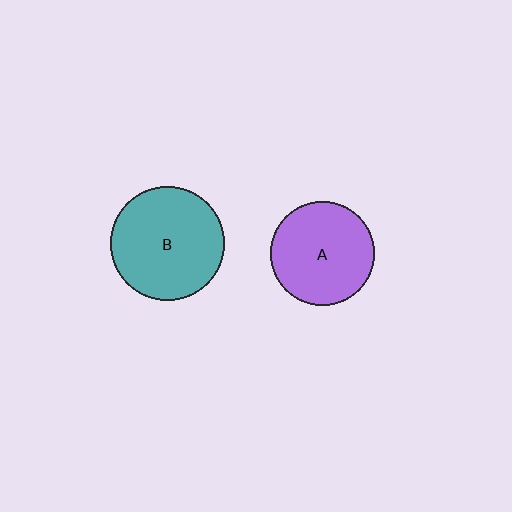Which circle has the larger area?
Circle B (teal).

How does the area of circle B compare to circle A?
Approximately 1.2 times.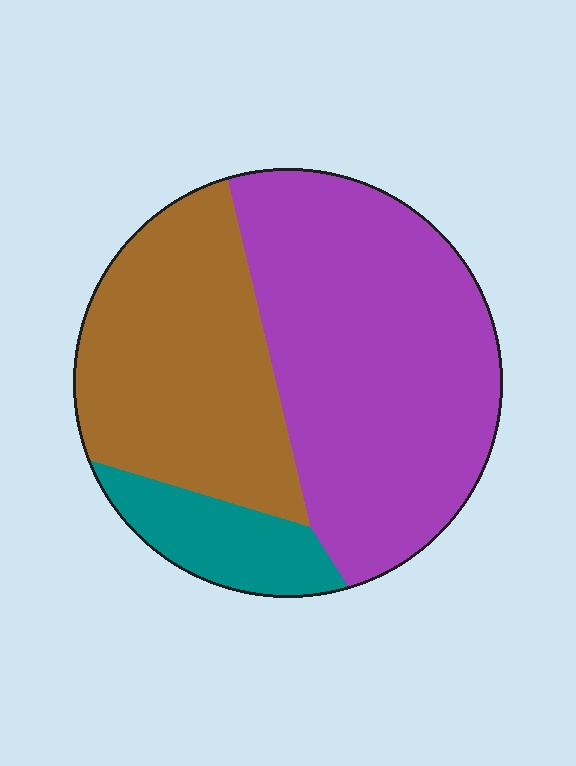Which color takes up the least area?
Teal, at roughly 10%.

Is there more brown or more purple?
Purple.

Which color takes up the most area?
Purple, at roughly 55%.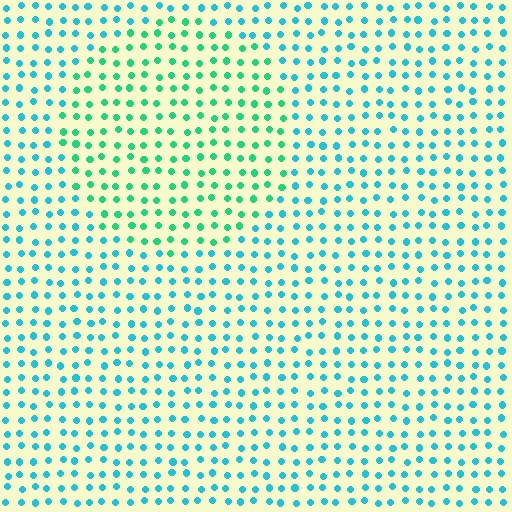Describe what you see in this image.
The image is filled with small cyan elements in a uniform arrangement. A circle-shaped region is visible where the elements are tinted to a slightly different hue, forming a subtle color boundary.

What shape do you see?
I see a circle.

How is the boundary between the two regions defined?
The boundary is defined purely by a slight shift in hue (about 36 degrees). Spacing, size, and orientation are identical on both sides.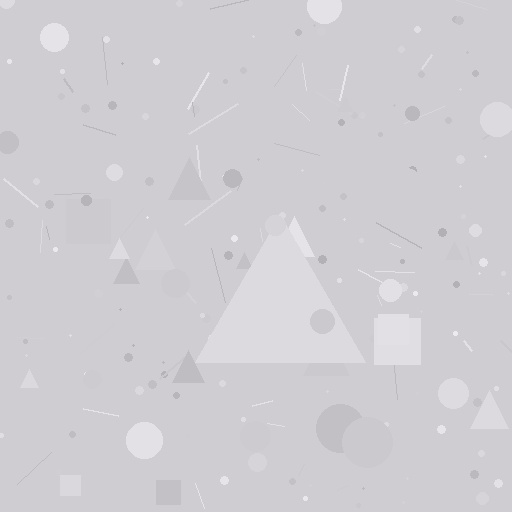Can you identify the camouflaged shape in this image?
The camouflaged shape is a triangle.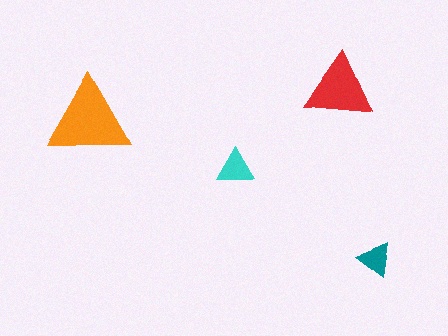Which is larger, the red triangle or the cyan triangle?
The red one.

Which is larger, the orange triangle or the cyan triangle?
The orange one.